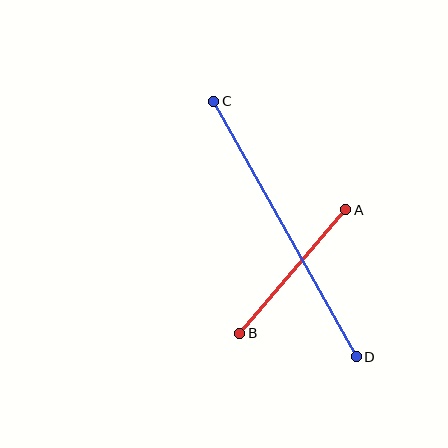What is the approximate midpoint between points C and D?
The midpoint is at approximately (285, 229) pixels.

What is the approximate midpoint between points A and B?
The midpoint is at approximately (293, 272) pixels.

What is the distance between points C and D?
The distance is approximately 292 pixels.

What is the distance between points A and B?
The distance is approximately 163 pixels.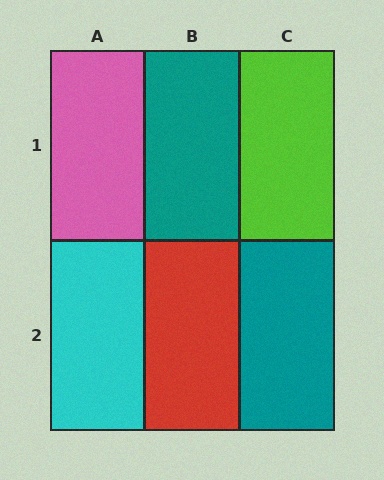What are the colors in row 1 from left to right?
Pink, teal, lime.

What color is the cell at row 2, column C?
Teal.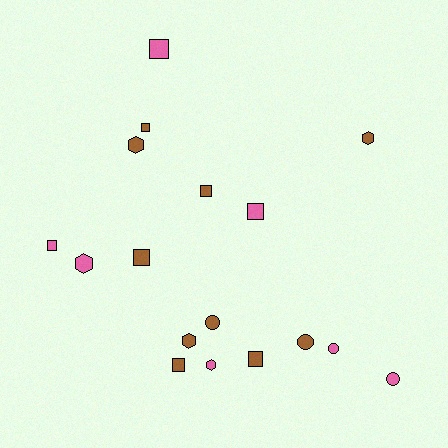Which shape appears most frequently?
Square, with 8 objects.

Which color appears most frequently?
Brown, with 10 objects.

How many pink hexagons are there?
There are 2 pink hexagons.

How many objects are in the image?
There are 17 objects.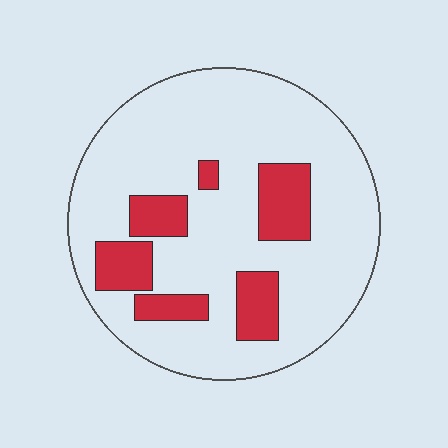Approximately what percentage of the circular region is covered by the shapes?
Approximately 20%.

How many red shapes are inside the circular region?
6.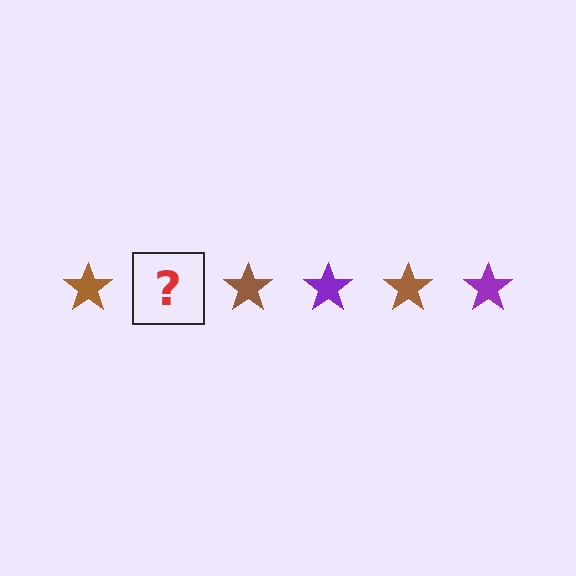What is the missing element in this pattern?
The missing element is a purple star.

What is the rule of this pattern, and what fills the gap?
The rule is that the pattern cycles through brown, purple stars. The gap should be filled with a purple star.